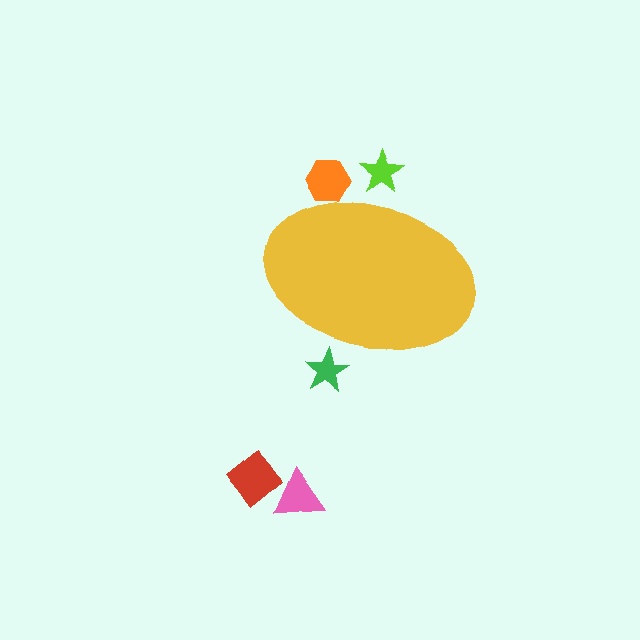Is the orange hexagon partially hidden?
Yes, the orange hexagon is partially hidden behind the yellow ellipse.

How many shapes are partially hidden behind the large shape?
3 shapes are partially hidden.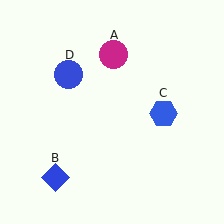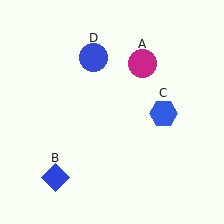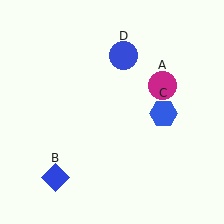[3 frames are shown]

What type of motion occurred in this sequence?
The magenta circle (object A), blue circle (object D) rotated clockwise around the center of the scene.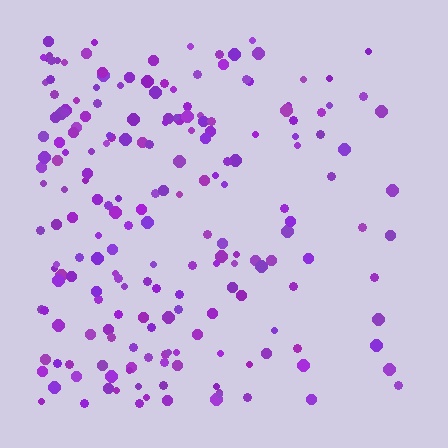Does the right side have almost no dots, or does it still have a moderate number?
Still a moderate number, just noticeably fewer than the left.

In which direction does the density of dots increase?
From right to left, with the left side densest.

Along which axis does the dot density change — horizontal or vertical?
Horizontal.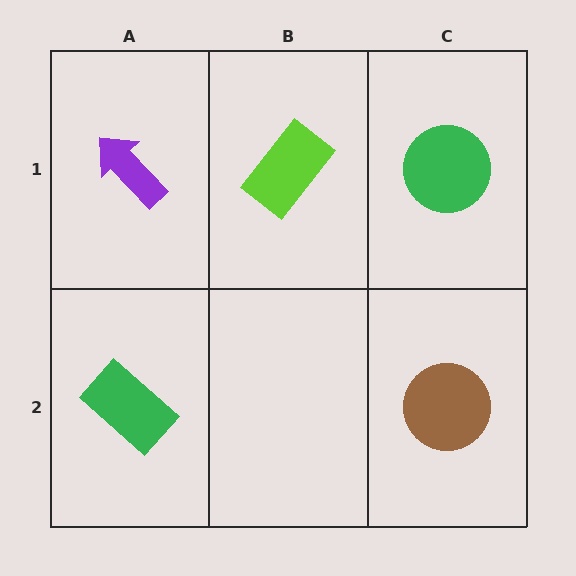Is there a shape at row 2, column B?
No, that cell is empty.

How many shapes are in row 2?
2 shapes.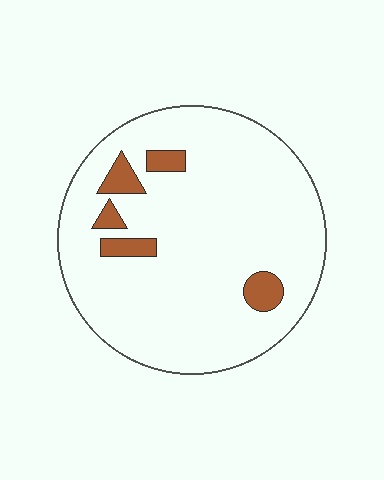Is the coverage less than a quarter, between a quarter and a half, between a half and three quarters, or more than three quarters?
Less than a quarter.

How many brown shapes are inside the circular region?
5.